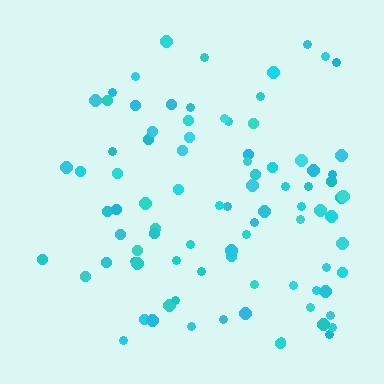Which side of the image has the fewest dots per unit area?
The left.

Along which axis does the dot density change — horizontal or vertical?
Horizontal.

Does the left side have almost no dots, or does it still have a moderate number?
Still a moderate number, just noticeably fewer than the right.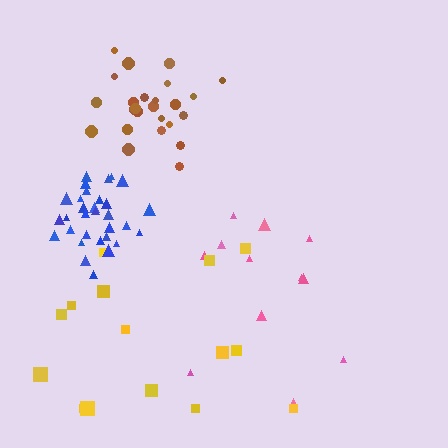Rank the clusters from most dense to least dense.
blue, brown, pink, yellow.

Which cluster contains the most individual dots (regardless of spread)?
Blue (31).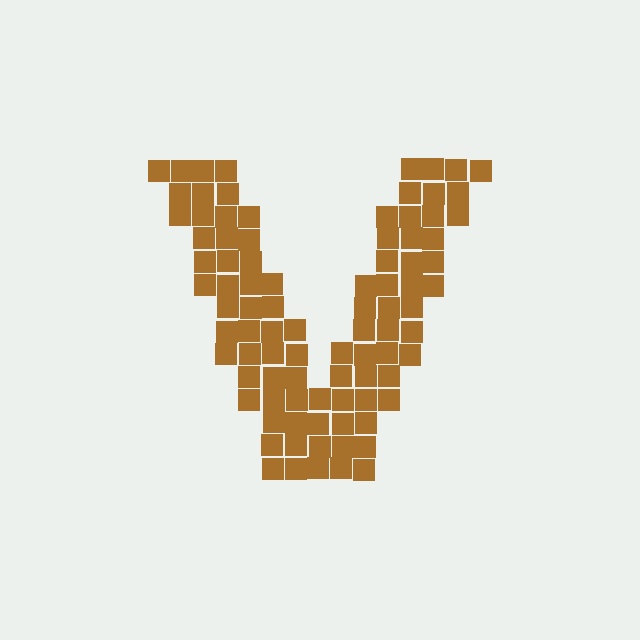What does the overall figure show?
The overall figure shows the letter V.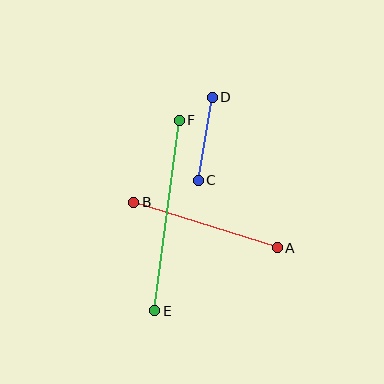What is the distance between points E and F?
The distance is approximately 192 pixels.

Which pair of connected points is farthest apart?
Points E and F are farthest apart.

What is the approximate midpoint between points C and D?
The midpoint is at approximately (205, 139) pixels.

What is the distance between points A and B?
The distance is approximately 150 pixels.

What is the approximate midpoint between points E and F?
The midpoint is at approximately (167, 216) pixels.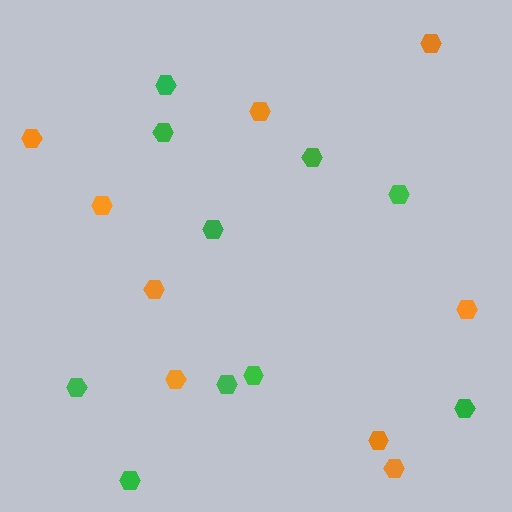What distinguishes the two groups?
There are 2 groups: one group of orange hexagons (9) and one group of green hexagons (10).